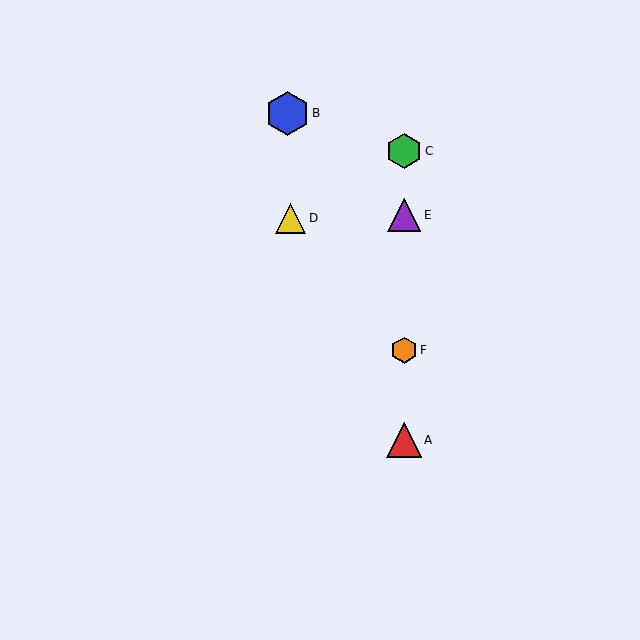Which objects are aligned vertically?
Objects A, C, E, F are aligned vertically.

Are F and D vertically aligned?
No, F is at x≈404 and D is at x≈291.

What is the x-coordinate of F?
Object F is at x≈404.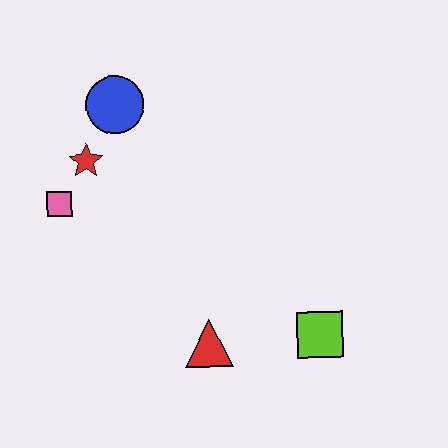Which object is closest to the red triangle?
The lime square is closest to the red triangle.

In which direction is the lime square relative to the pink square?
The lime square is to the right of the pink square.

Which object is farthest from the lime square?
The blue circle is farthest from the lime square.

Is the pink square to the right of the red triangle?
No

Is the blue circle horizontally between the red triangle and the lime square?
No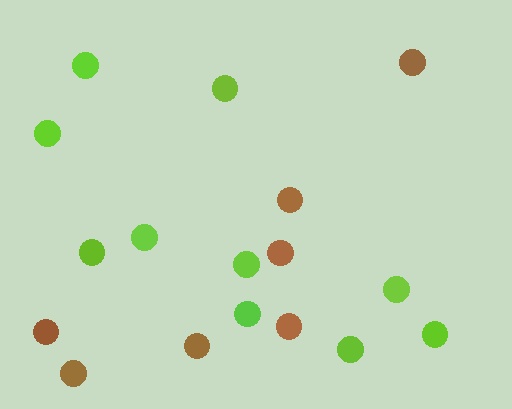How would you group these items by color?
There are 2 groups: one group of lime circles (10) and one group of brown circles (7).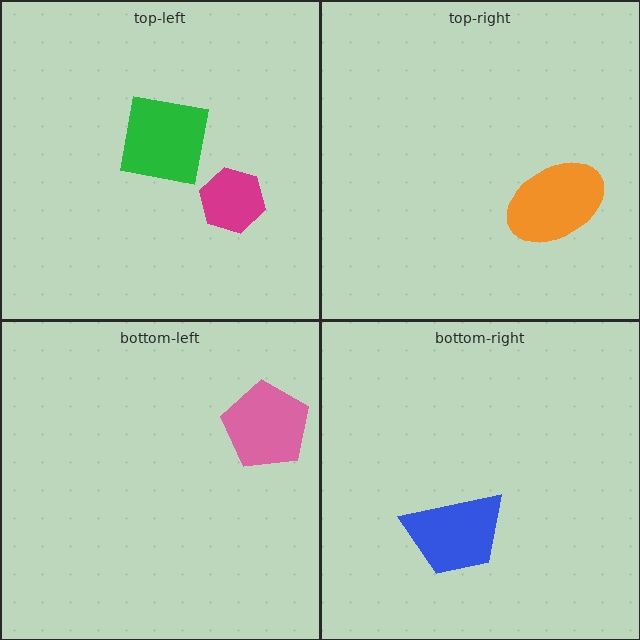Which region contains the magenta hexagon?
The top-left region.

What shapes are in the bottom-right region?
The blue trapezoid.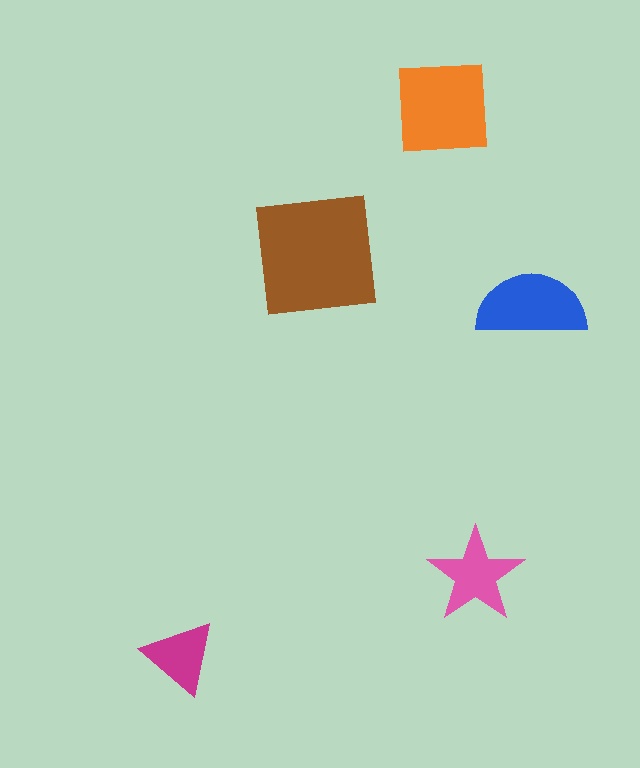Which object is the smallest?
The magenta triangle.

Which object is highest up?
The orange square is topmost.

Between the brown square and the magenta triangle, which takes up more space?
The brown square.